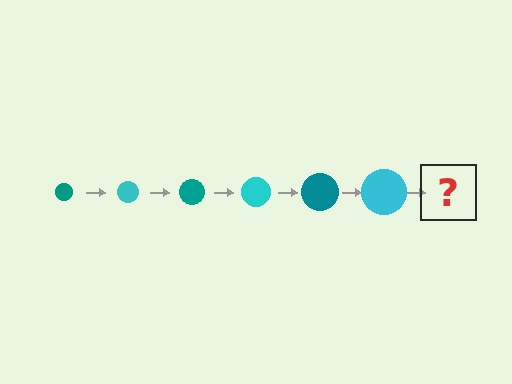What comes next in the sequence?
The next element should be a teal circle, larger than the previous one.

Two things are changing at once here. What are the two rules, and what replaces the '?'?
The two rules are that the circle grows larger each step and the color cycles through teal and cyan. The '?' should be a teal circle, larger than the previous one.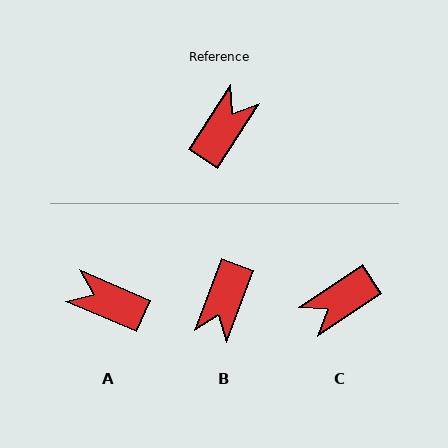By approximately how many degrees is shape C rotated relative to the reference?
Approximately 156 degrees counter-clockwise.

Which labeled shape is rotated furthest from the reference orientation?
B, about 168 degrees away.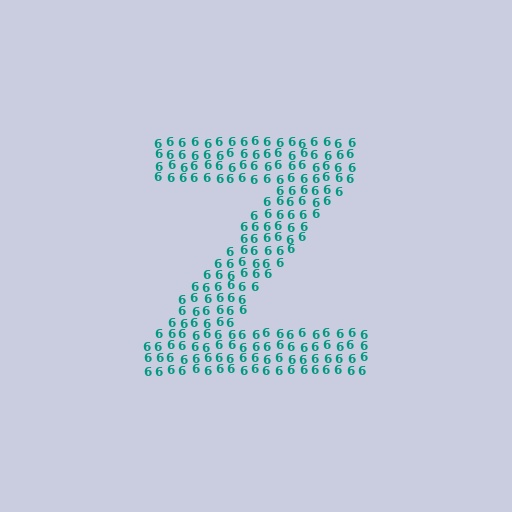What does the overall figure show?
The overall figure shows the letter Z.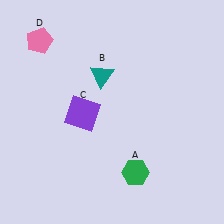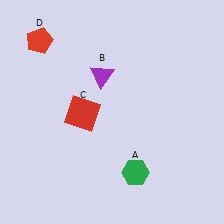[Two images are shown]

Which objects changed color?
B changed from teal to purple. C changed from purple to red. D changed from pink to red.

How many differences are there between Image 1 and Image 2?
There are 3 differences between the two images.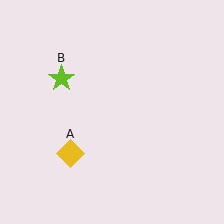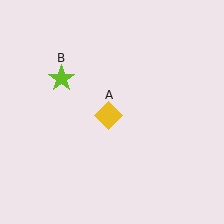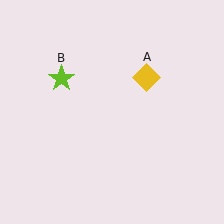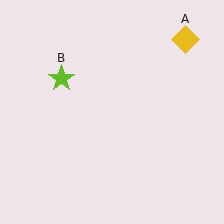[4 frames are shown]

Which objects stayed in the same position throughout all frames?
Lime star (object B) remained stationary.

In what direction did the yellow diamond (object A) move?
The yellow diamond (object A) moved up and to the right.